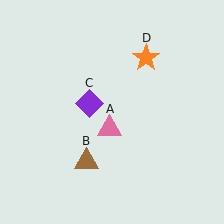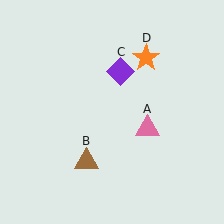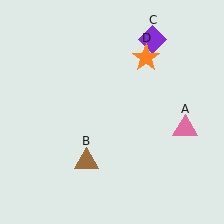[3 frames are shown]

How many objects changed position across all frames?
2 objects changed position: pink triangle (object A), purple diamond (object C).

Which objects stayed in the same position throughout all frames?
Brown triangle (object B) and orange star (object D) remained stationary.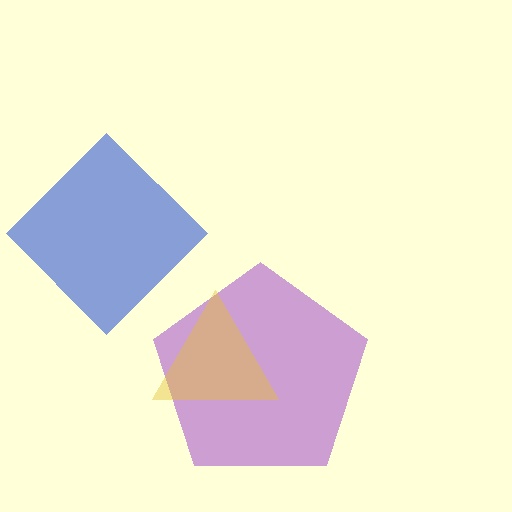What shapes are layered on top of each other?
The layered shapes are: a purple pentagon, a yellow triangle, a blue diamond.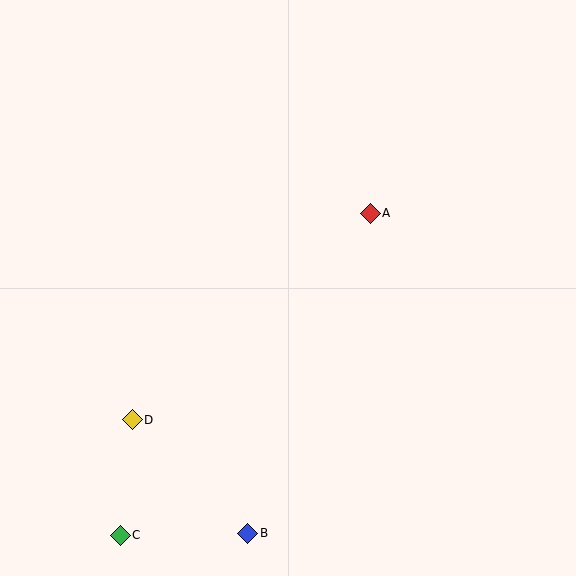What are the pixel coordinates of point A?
Point A is at (370, 213).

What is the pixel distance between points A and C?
The distance between A and C is 408 pixels.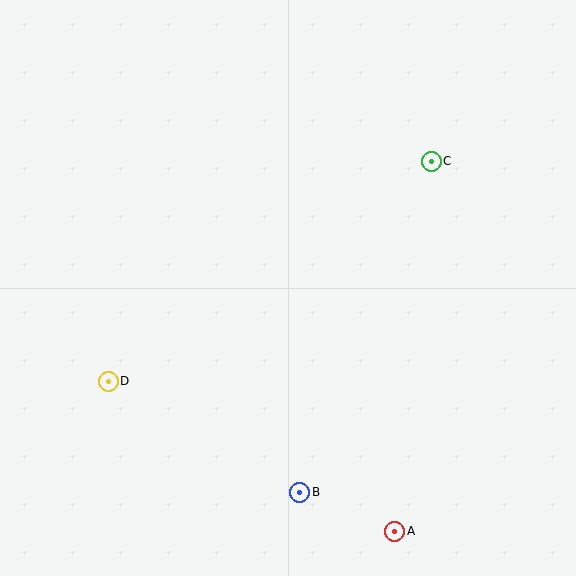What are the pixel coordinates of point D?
Point D is at (108, 381).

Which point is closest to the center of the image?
Point C at (431, 161) is closest to the center.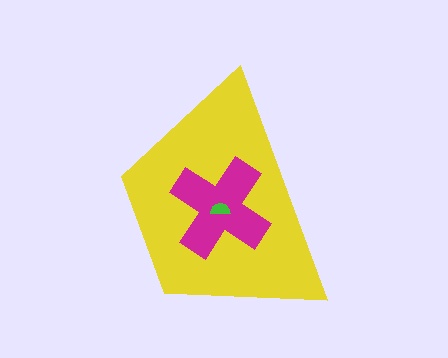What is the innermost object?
The green semicircle.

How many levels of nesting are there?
3.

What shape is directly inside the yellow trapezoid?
The magenta cross.